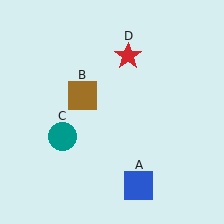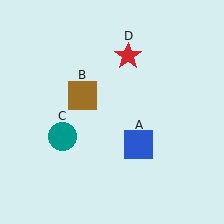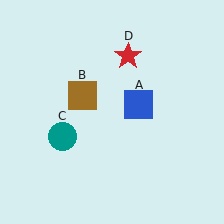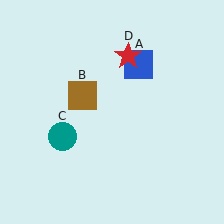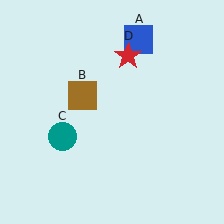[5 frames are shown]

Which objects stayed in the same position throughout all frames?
Brown square (object B) and teal circle (object C) and red star (object D) remained stationary.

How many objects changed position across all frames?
1 object changed position: blue square (object A).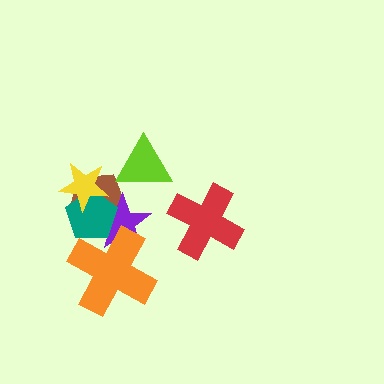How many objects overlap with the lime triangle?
0 objects overlap with the lime triangle.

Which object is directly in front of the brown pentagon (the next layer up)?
The purple star is directly in front of the brown pentagon.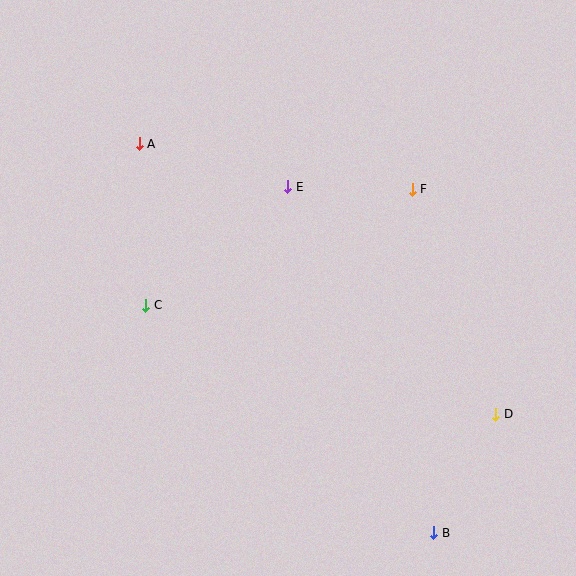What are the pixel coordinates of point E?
Point E is at (288, 187).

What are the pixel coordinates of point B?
Point B is at (434, 533).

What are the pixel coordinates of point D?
Point D is at (496, 414).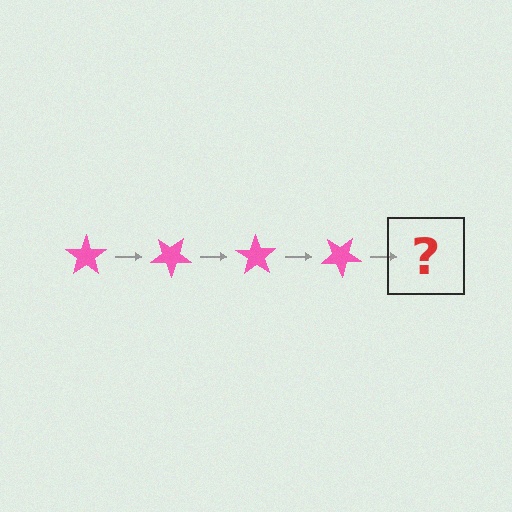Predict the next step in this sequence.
The next step is a pink star rotated 140 degrees.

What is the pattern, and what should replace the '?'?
The pattern is that the star rotates 35 degrees each step. The '?' should be a pink star rotated 140 degrees.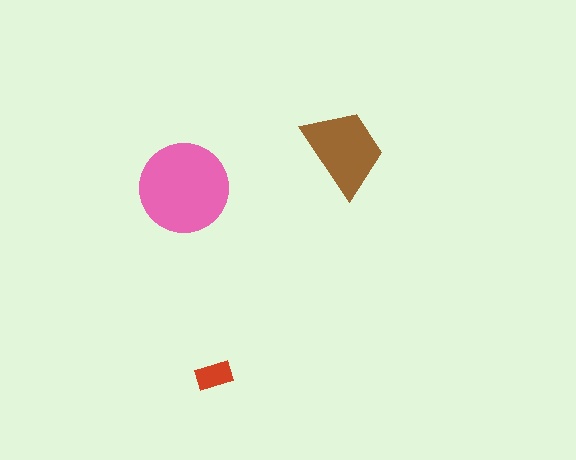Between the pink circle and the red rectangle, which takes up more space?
The pink circle.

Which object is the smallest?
The red rectangle.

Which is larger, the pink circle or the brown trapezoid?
The pink circle.